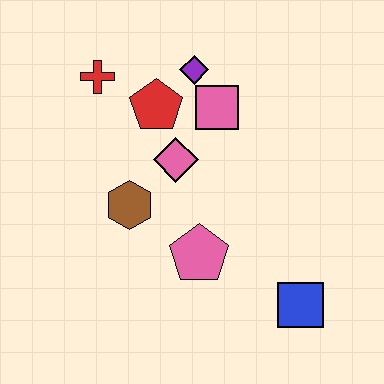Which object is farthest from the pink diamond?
The blue square is farthest from the pink diamond.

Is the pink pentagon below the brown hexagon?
Yes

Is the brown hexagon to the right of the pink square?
No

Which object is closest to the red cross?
The red pentagon is closest to the red cross.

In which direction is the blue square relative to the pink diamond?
The blue square is below the pink diamond.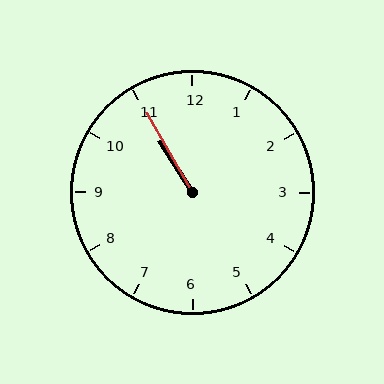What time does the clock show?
10:55.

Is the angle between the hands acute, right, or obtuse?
It is acute.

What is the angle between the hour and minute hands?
Approximately 2 degrees.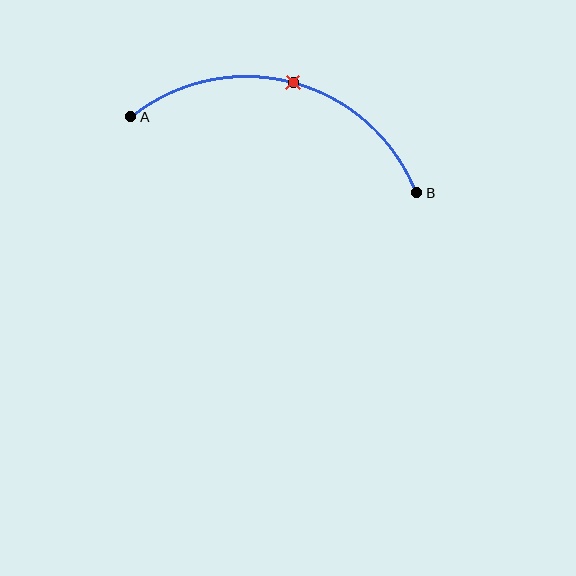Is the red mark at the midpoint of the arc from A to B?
Yes. The red mark lies on the arc at equal arc-length from both A and B — it is the arc midpoint.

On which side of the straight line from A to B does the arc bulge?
The arc bulges above the straight line connecting A and B.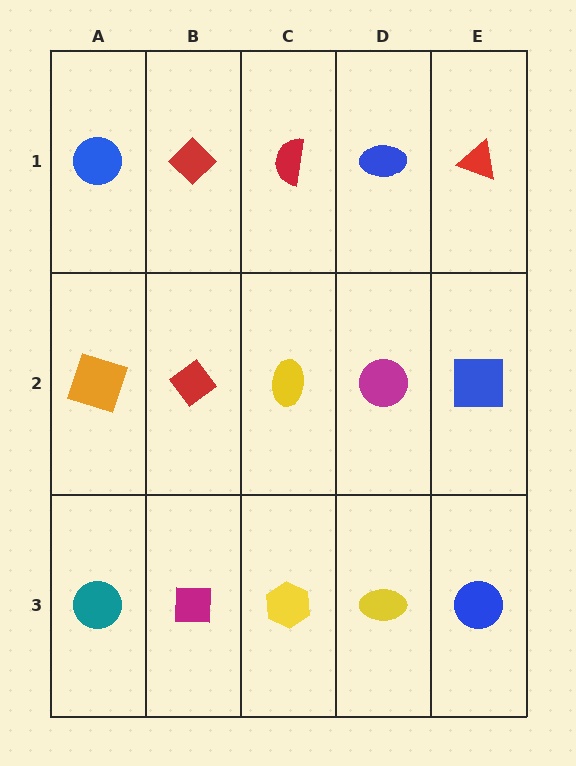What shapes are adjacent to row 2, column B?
A red diamond (row 1, column B), a magenta square (row 3, column B), an orange square (row 2, column A), a yellow ellipse (row 2, column C).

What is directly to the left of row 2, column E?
A magenta circle.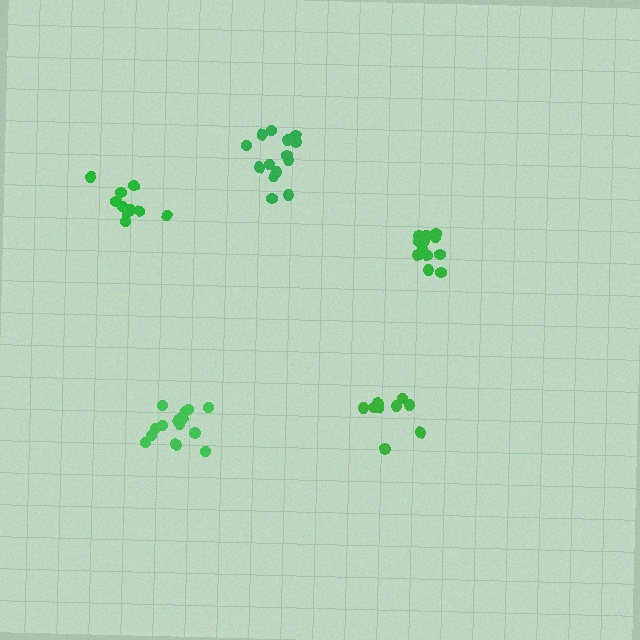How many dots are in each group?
Group 1: 9 dots, Group 2: 12 dots, Group 3: 10 dots, Group 4: 14 dots, Group 5: 15 dots (60 total).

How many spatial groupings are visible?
There are 5 spatial groupings.